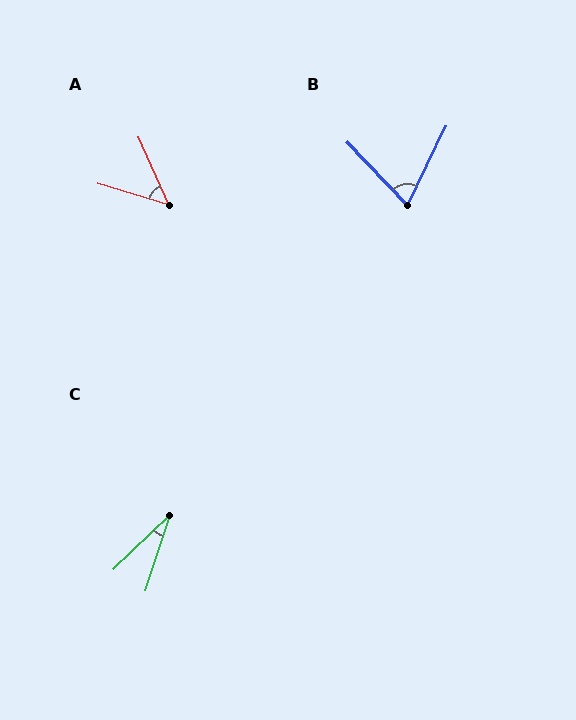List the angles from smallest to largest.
C (28°), A (50°), B (69°).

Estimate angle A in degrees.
Approximately 50 degrees.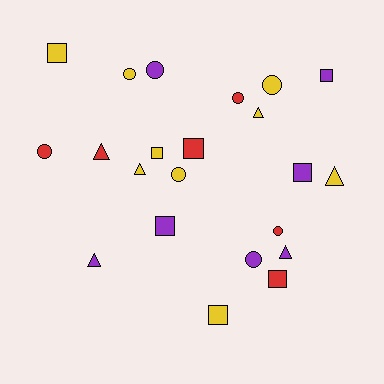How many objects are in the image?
There are 22 objects.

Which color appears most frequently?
Yellow, with 9 objects.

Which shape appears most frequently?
Square, with 8 objects.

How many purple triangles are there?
There are 2 purple triangles.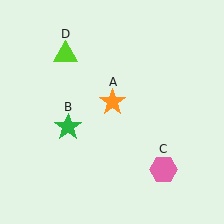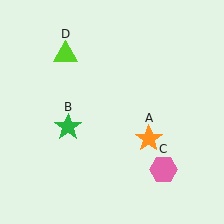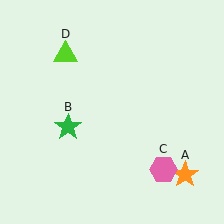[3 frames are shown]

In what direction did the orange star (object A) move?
The orange star (object A) moved down and to the right.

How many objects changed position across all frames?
1 object changed position: orange star (object A).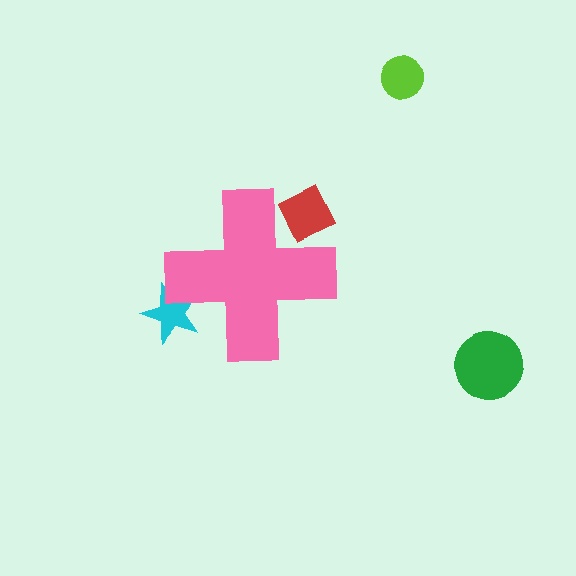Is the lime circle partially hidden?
No, the lime circle is fully visible.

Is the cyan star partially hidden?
Yes, the cyan star is partially hidden behind the pink cross.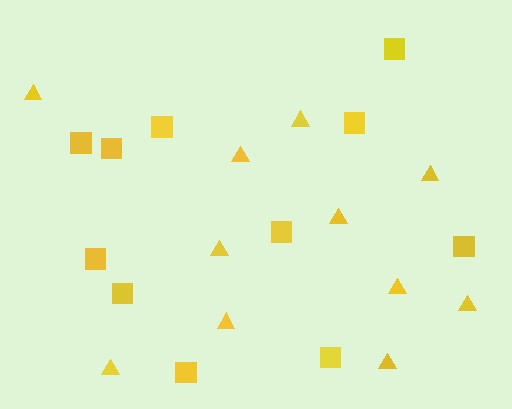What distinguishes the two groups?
There are 2 groups: one group of squares (11) and one group of triangles (11).